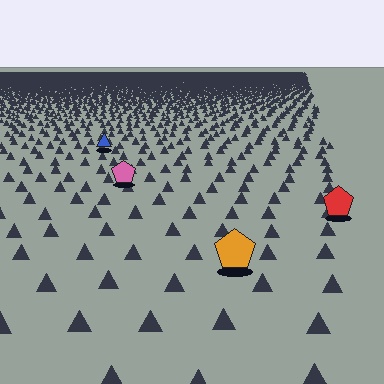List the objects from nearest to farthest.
From nearest to farthest: the orange pentagon, the red pentagon, the pink pentagon, the blue triangle.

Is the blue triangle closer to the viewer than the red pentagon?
No. The red pentagon is closer — you can tell from the texture gradient: the ground texture is coarser near it.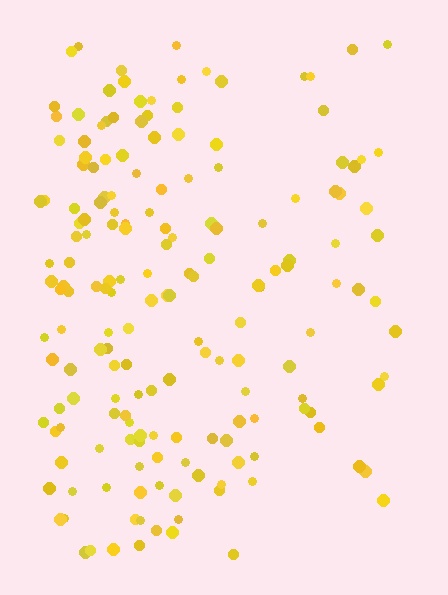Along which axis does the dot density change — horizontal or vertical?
Horizontal.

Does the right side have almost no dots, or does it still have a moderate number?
Still a moderate number, just noticeably fewer than the left.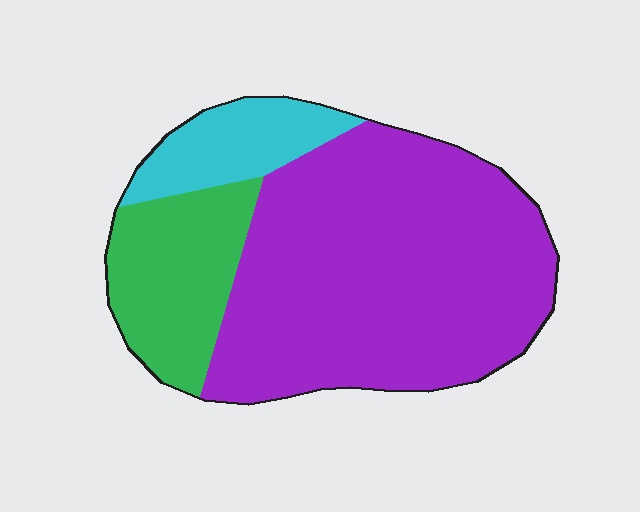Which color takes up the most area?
Purple, at roughly 65%.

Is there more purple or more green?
Purple.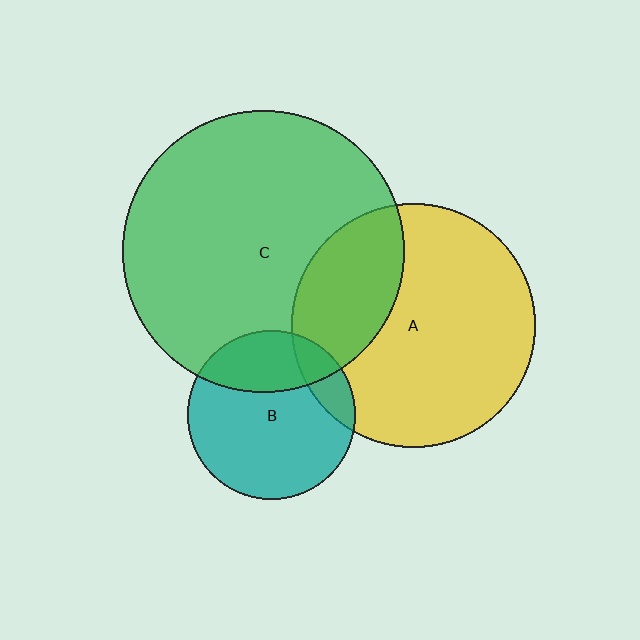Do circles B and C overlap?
Yes.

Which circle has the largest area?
Circle C (green).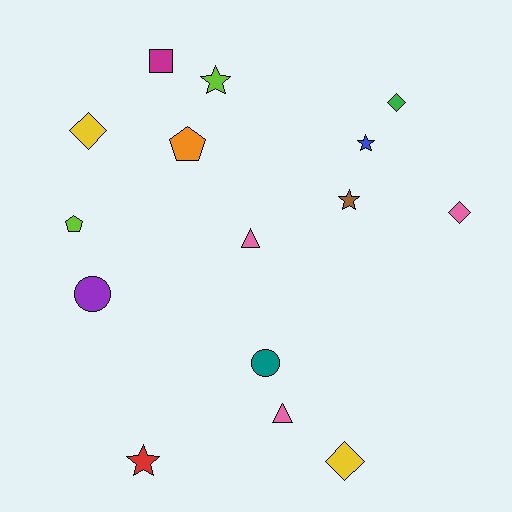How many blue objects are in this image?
There is 1 blue object.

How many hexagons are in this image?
There are no hexagons.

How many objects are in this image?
There are 15 objects.